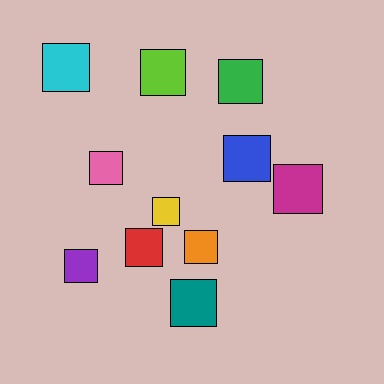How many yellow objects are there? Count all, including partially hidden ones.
There is 1 yellow object.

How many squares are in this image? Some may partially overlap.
There are 11 squares.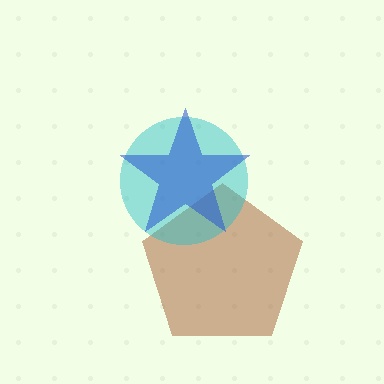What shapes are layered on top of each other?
The layered shapes are: a brown pentagon, a cyan circle, a blue star.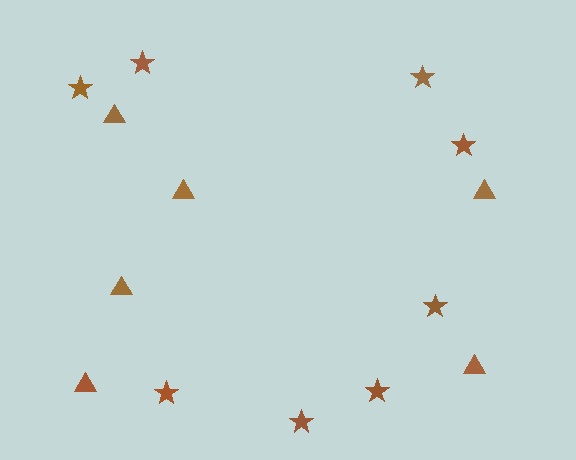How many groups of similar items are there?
There are 2 groups: one group of triangles (6) and one group of stars (8).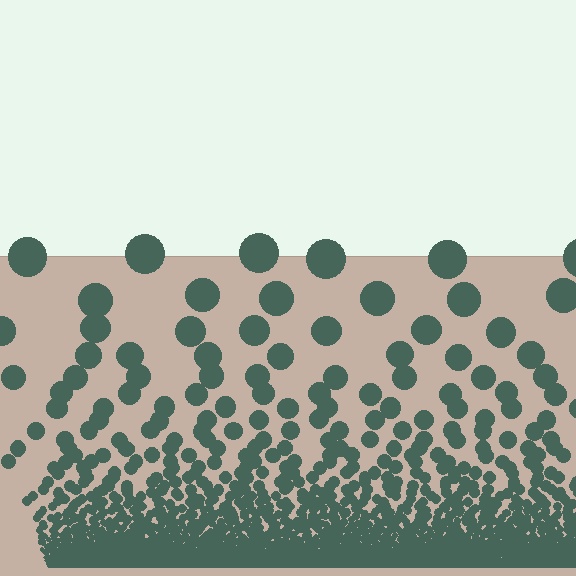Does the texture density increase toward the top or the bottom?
Density increases toward the bottom.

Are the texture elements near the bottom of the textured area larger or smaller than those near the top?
Smaller. The gradient is inverted — elements near the bottom are smaller and denser.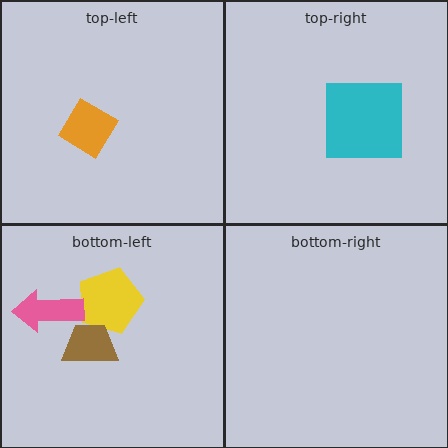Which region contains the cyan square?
The top-right region.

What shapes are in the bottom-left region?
The yellow pentagon, the brown trapezoid, the pink arrow.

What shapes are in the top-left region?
The orange diamond.